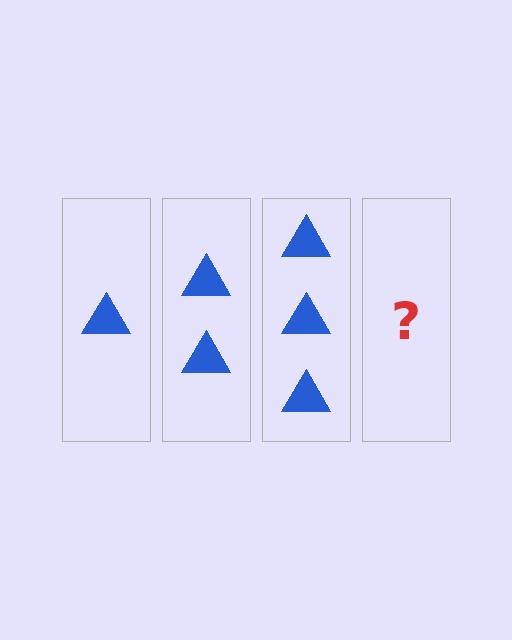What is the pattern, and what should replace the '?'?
The pattern is that each step adds one more triangle. The '?' should be 4 triangles.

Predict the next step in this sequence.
The next step is 4 triangles.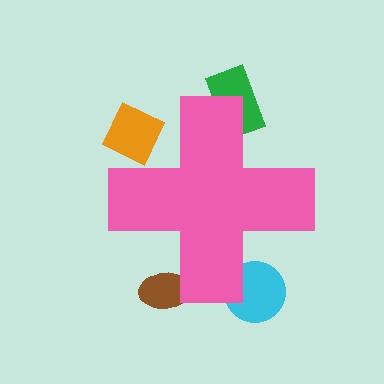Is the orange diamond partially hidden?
Yes, the orange diamond is partially hidden behind the pink cross.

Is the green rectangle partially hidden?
Yes, the green rectangle is partially hidden behind the pink cross.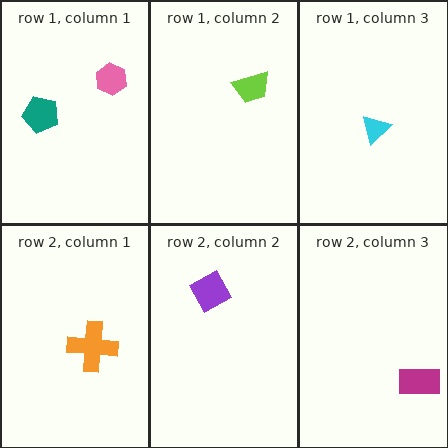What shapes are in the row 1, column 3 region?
The cyan triangle.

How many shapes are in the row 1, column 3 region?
1.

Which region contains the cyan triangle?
The row 1, column 3 region.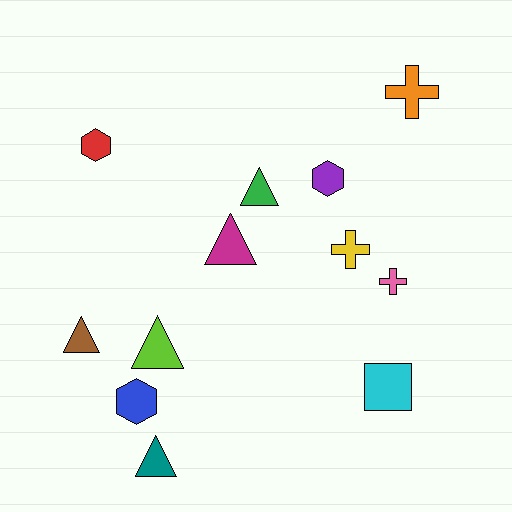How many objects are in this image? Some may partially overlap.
There are 12 objects.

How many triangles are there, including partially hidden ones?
There are 5 triangles.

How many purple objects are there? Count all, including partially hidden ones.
There is 1 purple object.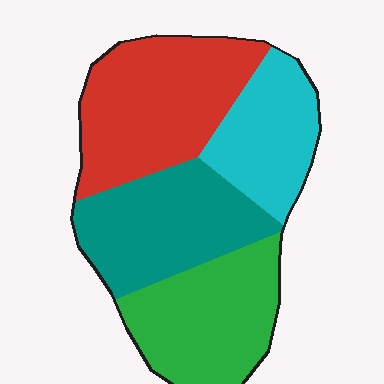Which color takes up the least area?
Cyan, at roughly 20%.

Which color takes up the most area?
Red, at roughly 30%.